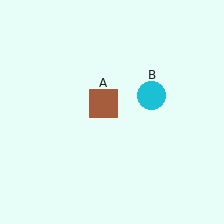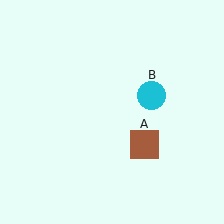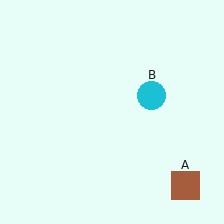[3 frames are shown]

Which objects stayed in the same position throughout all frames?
Cyan circle (object B) remained stationary.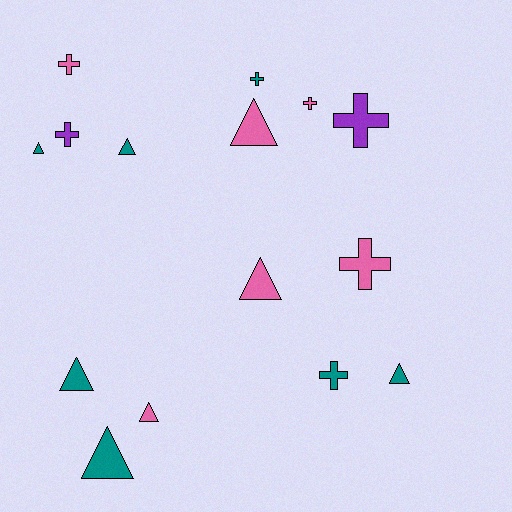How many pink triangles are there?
There are 3 pink triangles.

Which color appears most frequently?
Teal, with 7 objects.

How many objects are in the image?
There are 15 objects.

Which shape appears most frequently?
Triangle, with 8 objects.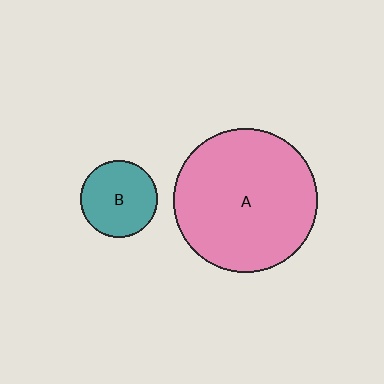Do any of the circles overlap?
No, none of the circles overlap.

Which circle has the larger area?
Circle A (pink).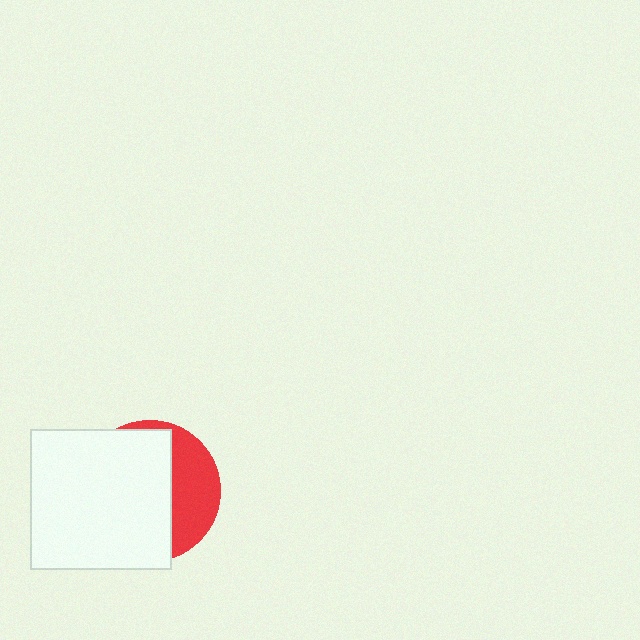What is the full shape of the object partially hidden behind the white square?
The partially hidden object is a red circle.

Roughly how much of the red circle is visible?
A small part of it is visible (roughly 34%).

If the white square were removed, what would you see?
You would see the complete red circle.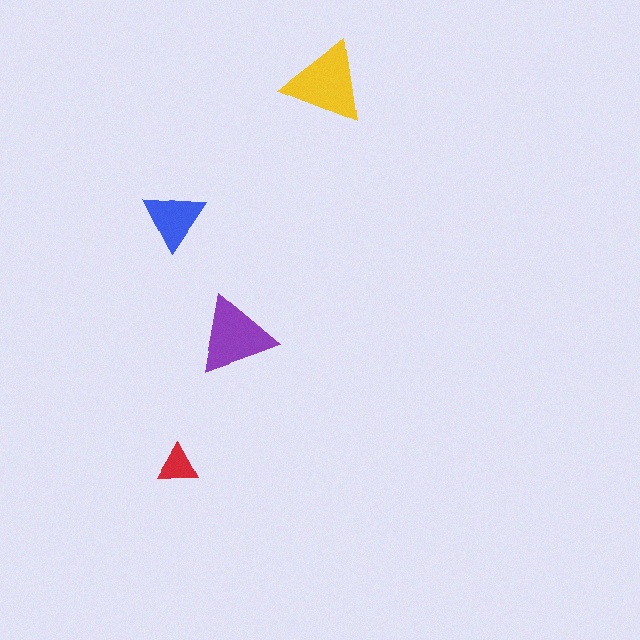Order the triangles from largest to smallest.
the yellow one, the purple one, the blue one, the red one.